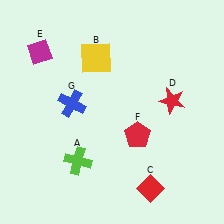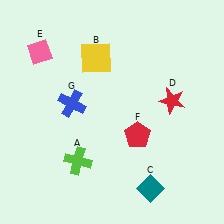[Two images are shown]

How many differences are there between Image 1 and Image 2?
There are 2 differences between the two images.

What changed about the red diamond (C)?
In Image 1, C is red. In Image 2, it changed to teal.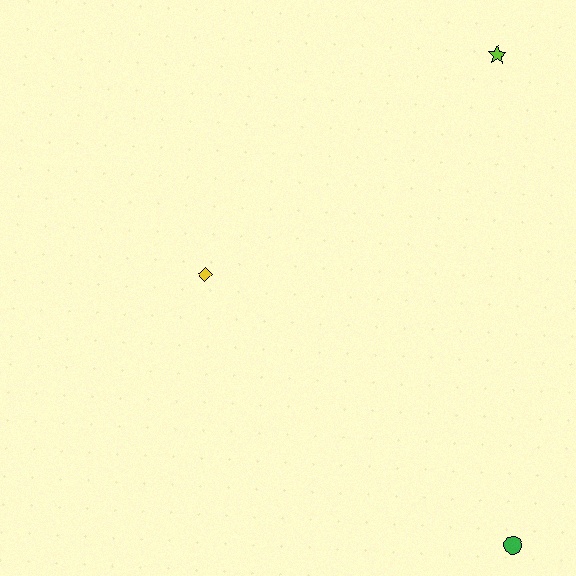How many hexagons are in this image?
There are no hexagons.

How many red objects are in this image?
There are no red objects.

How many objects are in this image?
There are 3 objects.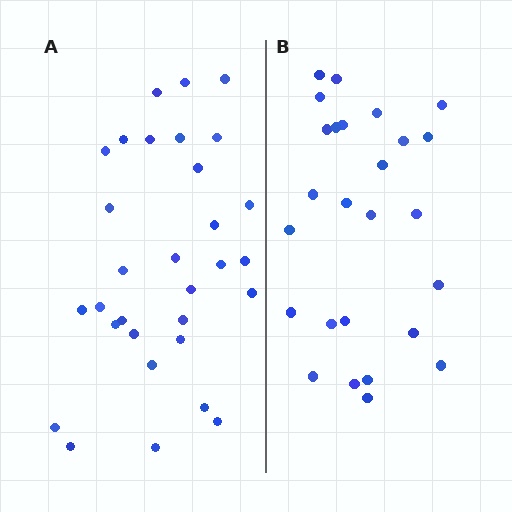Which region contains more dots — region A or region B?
Region A (the left region) has more dots.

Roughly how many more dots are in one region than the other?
Region A has about 5 more dots than region B.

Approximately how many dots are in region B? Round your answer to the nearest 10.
About 30 dots. (The exact count is 26, which rounds to 30.)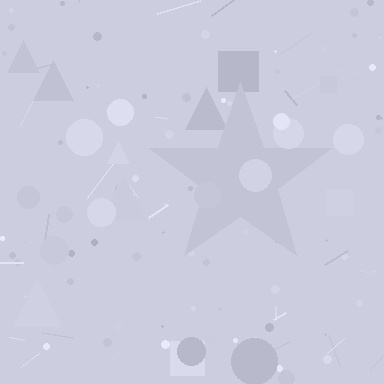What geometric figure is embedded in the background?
A star is embedded in the background.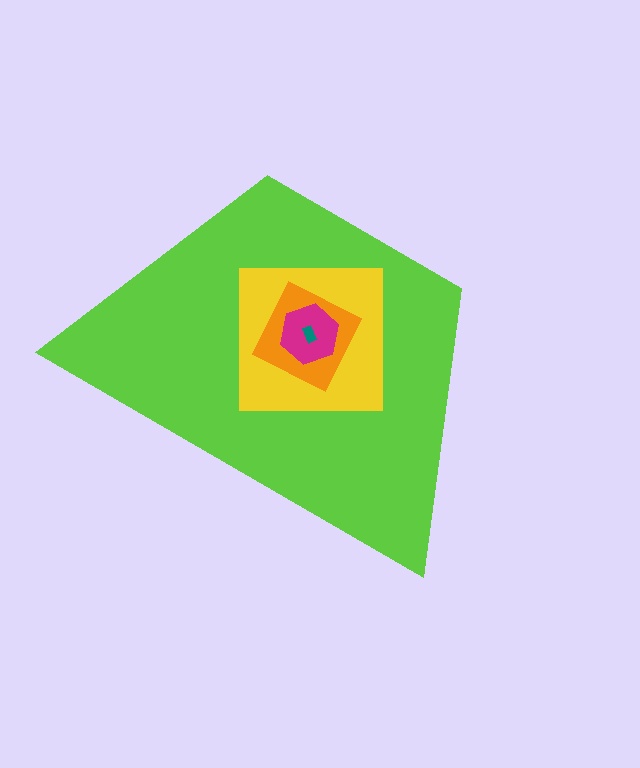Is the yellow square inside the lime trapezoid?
Yes.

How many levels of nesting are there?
5.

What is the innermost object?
The teal rectangle.